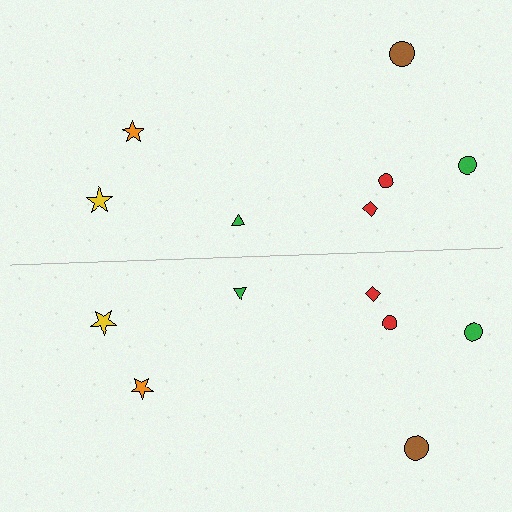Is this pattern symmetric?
Yes, this pattern has bilateral (reflection) symmetry.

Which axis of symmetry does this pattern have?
The pattern has a horizontal axis of symmetry running through the center of the image.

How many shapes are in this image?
There are 14 shapes in this image.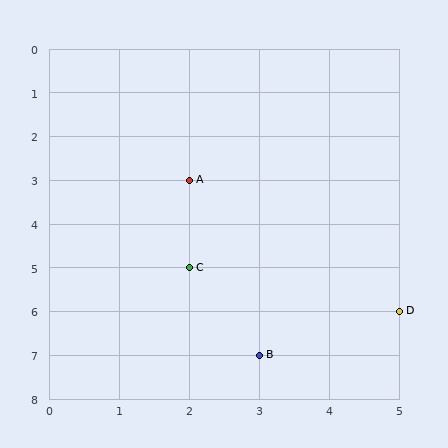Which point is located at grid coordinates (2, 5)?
Point C is at (2, 5).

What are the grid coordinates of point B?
Point B is at grid coordinates (3, 7).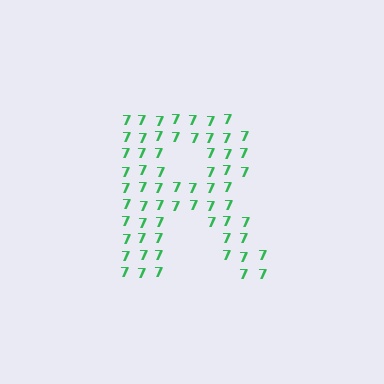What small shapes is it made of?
It is made of small digit 7's.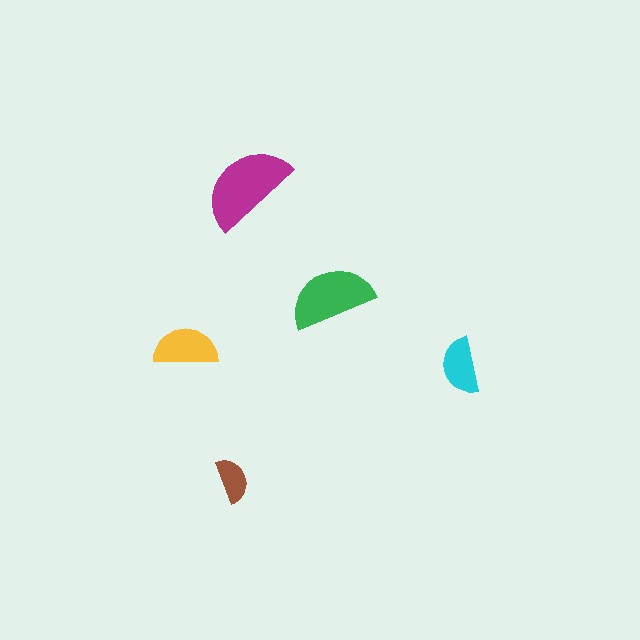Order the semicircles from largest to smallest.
the magenta one, the green one, the yellow one, the cyan one, the brown one.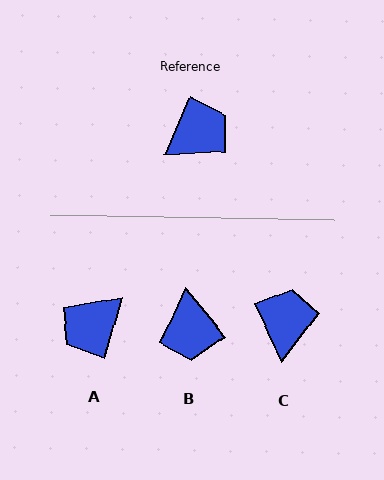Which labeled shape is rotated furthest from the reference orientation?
A, about 173 degrees away.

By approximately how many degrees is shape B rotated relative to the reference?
Approximately 118 degrees clockwise.